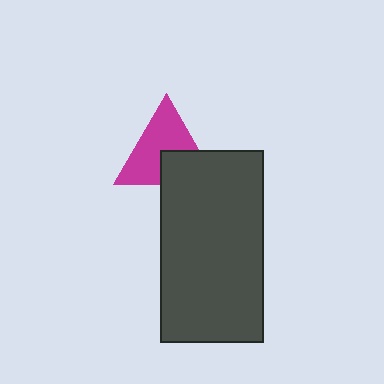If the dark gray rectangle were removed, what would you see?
You would see the complete magenta triangle.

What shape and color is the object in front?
The object in front is a dark gray rectangle.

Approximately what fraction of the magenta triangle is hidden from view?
Roughly 36% of the magenta triangle is hidden behind the dark gray rectangle.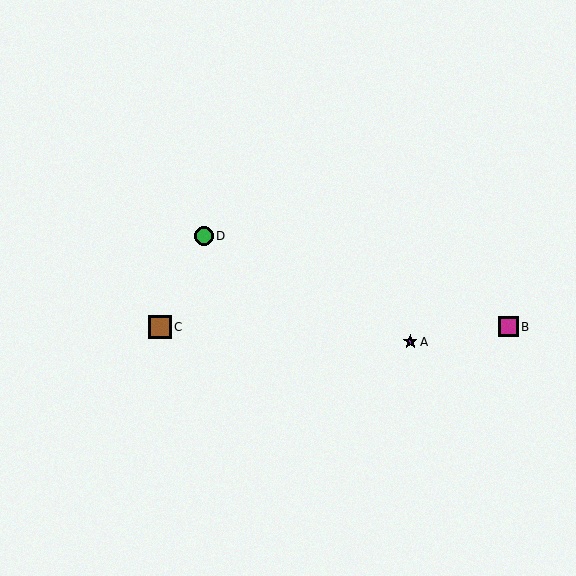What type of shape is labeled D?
Shape D is a green circle.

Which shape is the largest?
The brown square (labeled C) is the largest.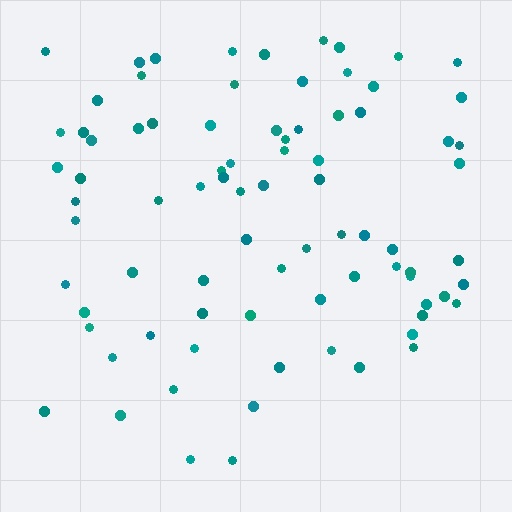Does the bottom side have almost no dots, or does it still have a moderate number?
Still a moderate number, just noticeably fewer than the top.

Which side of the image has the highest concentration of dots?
The top.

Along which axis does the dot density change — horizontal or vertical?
Vertical.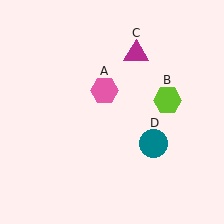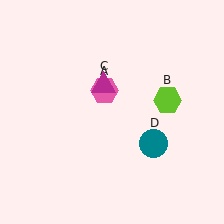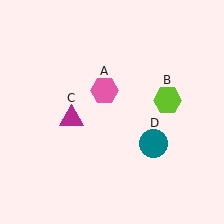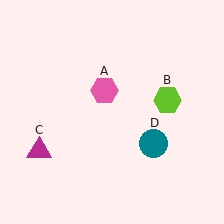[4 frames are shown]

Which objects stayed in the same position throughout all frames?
Pink hexagon (object A) and lime hexagon (object B) and teal circle (object D) remained stationary.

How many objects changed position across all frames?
1 object changed position: magenta triangle (object C).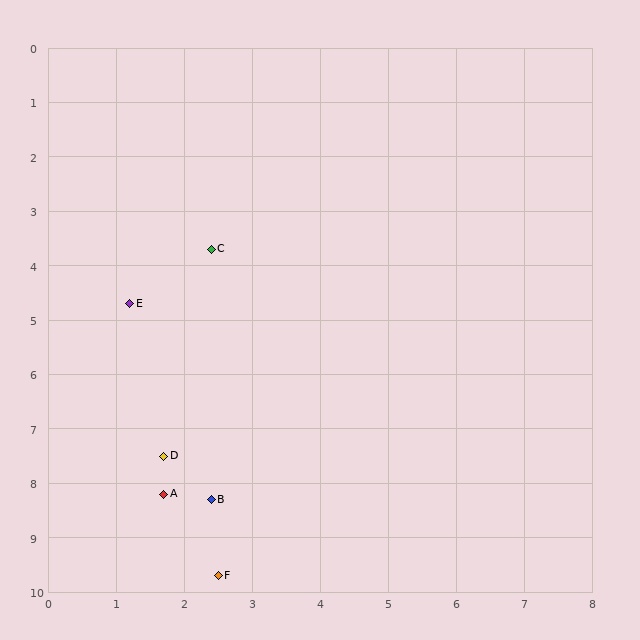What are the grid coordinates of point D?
Point D is at approximately (1.7, 7.5).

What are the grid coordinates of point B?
Point B is at approximately (2.4, 8.3).